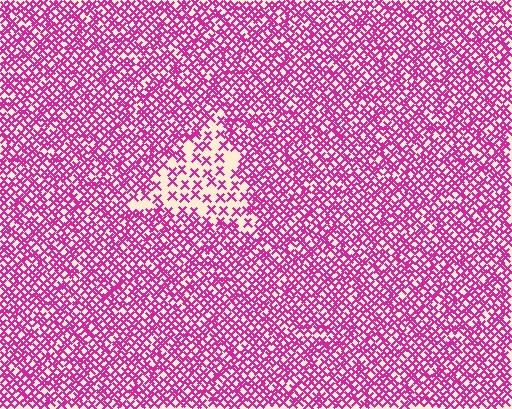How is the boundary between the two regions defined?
The boundary is defined by a change in element density (approximately 2.5x ratio). All elements are the same color, size, and shape.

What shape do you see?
I see a triangle.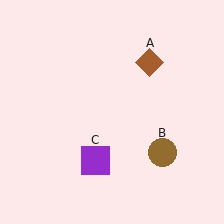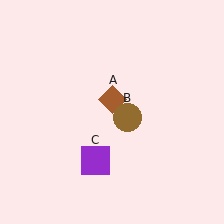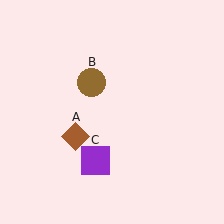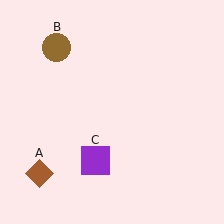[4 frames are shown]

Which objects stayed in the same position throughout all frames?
Purple square (object C) remained stationary.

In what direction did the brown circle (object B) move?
The brown circle (object B) moved up and to the left.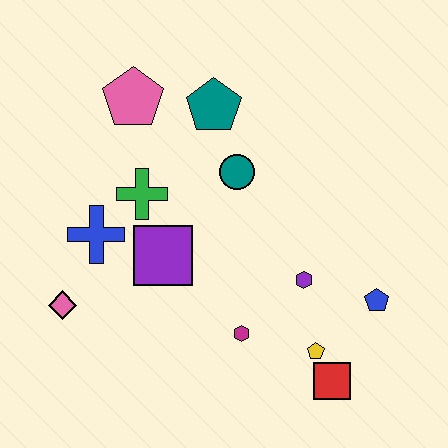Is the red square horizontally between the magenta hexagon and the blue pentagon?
Yes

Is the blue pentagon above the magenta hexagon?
Yes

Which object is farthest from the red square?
The pink pentagon is farthest from the red square.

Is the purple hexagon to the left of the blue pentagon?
Yes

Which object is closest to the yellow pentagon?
The red square is closest to the yellow pentagon.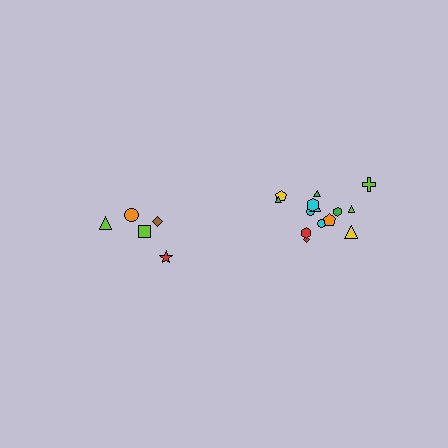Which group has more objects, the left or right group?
The right group.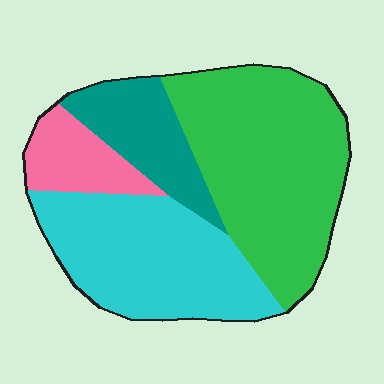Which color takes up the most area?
Green, at roughly 40%.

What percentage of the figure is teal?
Teal takes up less than a sixth of the figure.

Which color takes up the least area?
Pink, at roughly 10%.